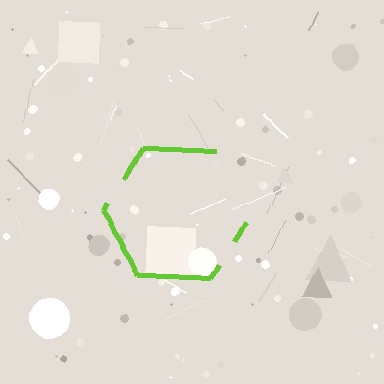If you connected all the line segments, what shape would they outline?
They would outline a hexagon.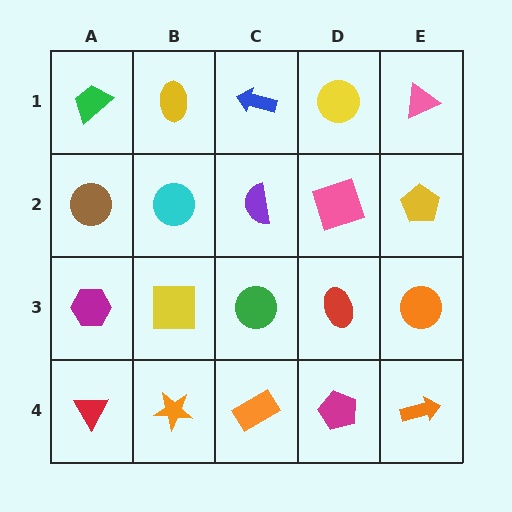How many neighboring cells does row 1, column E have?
2.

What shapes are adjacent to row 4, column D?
A red ellipse (row 3, column D), an orange rectangle (row 4, column C), an orange arrow (row 4, column E).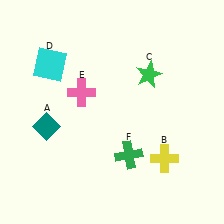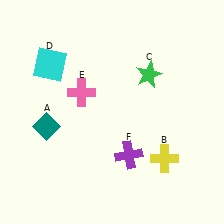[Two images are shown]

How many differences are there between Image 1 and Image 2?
There is 1 difference between the two images.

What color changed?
The cross (F) changed from green in Image 1 to purple in Image 2.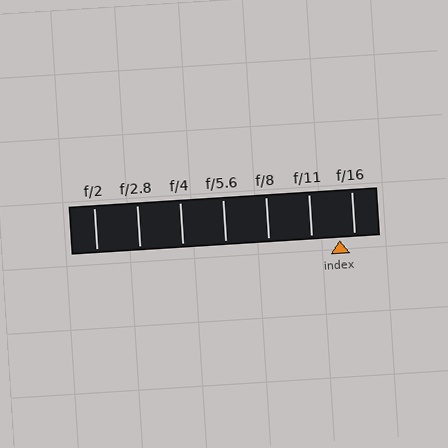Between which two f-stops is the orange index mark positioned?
The index mark is between f/11 and f/16.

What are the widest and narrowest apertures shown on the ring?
The widest aperture shown is f/2 and the narrowest is f/16.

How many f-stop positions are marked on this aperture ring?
There are 7 f-stop positions marked.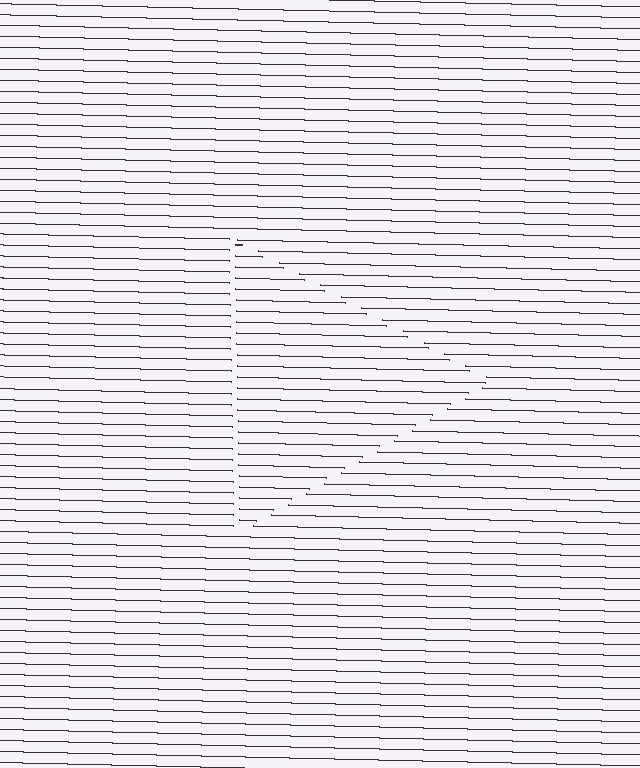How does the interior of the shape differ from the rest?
The interior of the shape contains the same grating, shifted by half a period — the contour is defined by the phase discontinuity where line-ends from the inner and outer gratings abut.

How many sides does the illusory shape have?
3 sides — the line-ends trace a triangle.